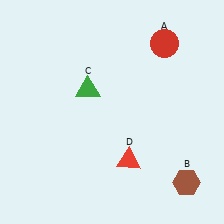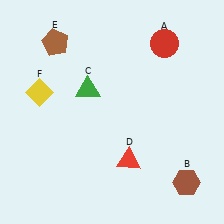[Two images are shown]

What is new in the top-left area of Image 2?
A brown pentagon (E) was added in the top-left area of Image 2.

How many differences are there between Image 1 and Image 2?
There are 2 differences between the two images.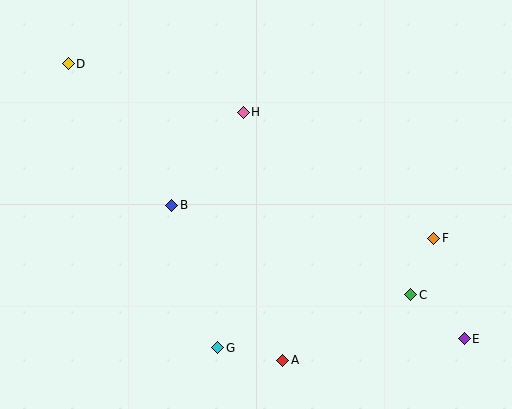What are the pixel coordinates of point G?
Point G is at (218, 348).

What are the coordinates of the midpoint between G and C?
The midpoint between G and C is at (314, 321).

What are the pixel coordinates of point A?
Point A is at (283, 360).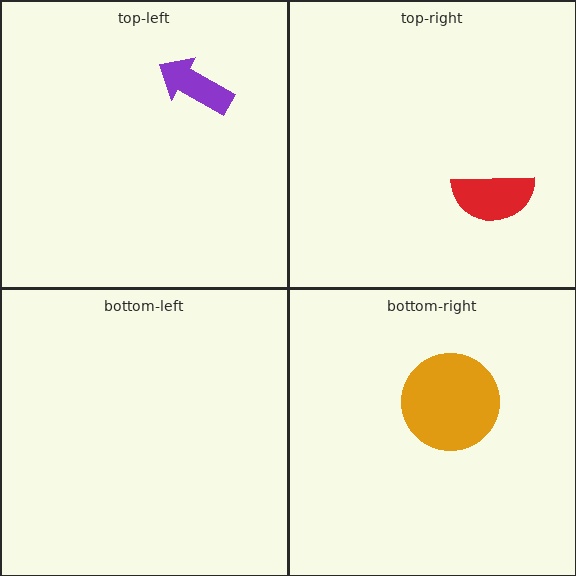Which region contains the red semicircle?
The top-right region.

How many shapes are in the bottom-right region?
1.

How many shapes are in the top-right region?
1.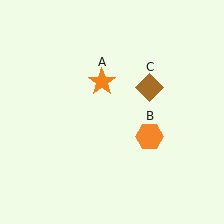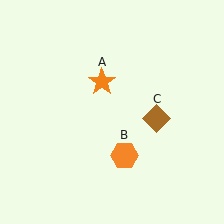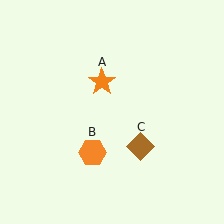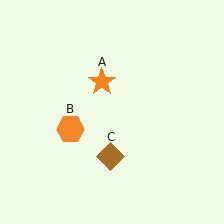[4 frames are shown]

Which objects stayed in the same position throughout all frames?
Orange star (object A) remained stationary.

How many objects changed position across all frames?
2 objects changed position: orange hexagon (object B), brown diamond (object C).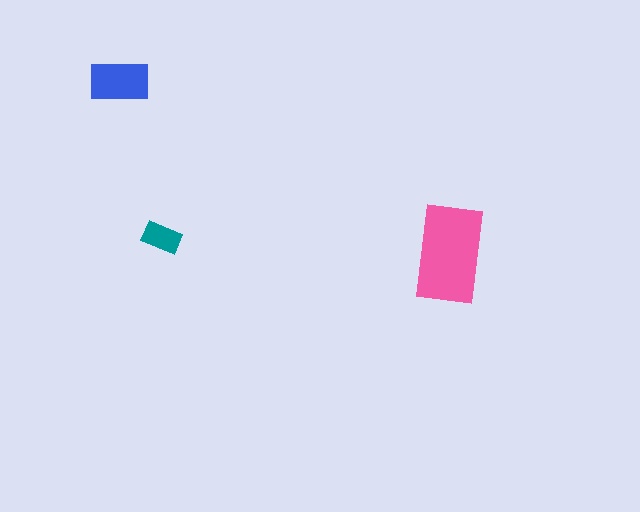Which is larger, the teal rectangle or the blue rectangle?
The blue one.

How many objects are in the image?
There are 3 objects in the image.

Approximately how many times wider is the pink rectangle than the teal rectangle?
About 2.5 times wider.